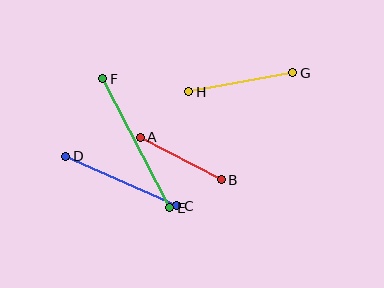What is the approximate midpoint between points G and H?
The midpoint is at approximately (241, 82) pixels.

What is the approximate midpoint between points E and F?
The midpoint is at approximately (136, 143) pixels.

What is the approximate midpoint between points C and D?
The midpoint is at approximately (121, 181) pixels.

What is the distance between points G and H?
The distance is approximately 106 pixels.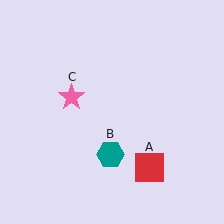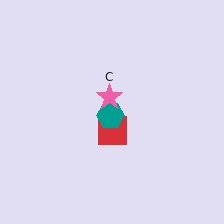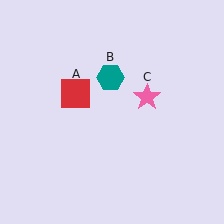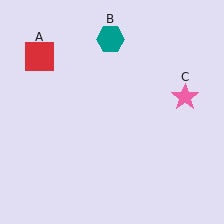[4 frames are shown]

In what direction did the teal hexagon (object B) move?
The teal hexagon (object B) moved up.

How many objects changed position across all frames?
3 objects changed position: red square (object A), teal hexagon (object B), pink star (object C).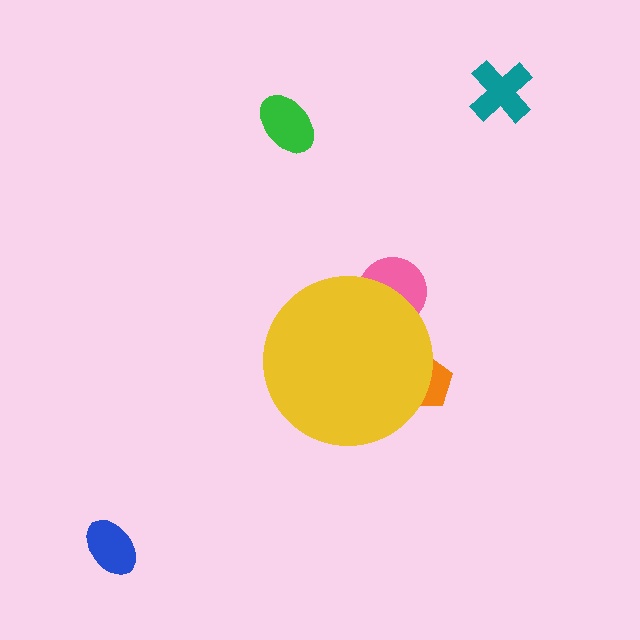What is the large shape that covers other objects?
A yellow circle.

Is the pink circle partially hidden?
Yes, the pink circle is partially hidden behind the yellow circle.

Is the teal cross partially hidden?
No, the teal cross is fully visible.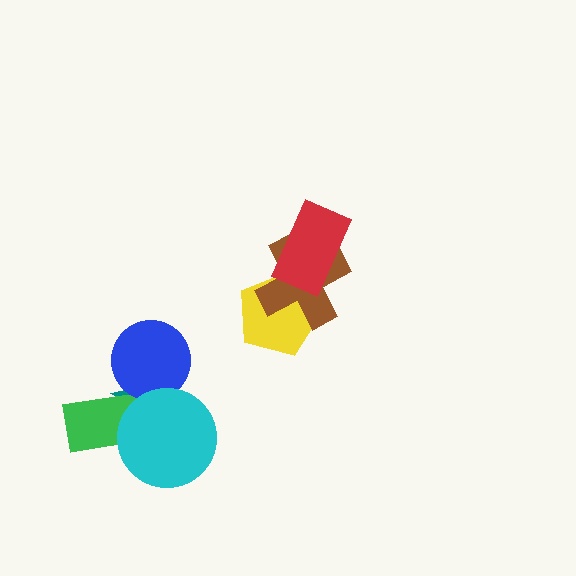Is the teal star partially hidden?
Yes, it is partially covered by another shape.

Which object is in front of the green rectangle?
The cyan circle is in front of the green rectangle.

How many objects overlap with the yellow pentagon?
2 objects overlap with the yellow pentagon.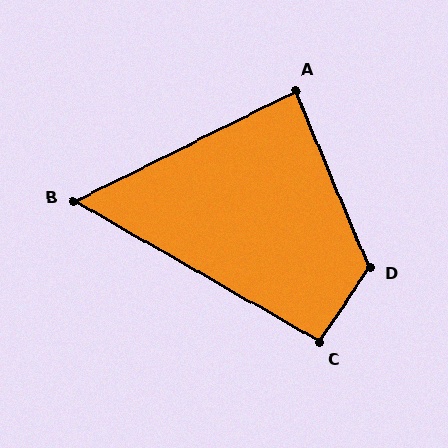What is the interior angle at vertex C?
Approximately 94 degrees (approximately right).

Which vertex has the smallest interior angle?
B, at approximately 56 degrees.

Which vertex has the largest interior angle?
D, at approximately 124 degrees.